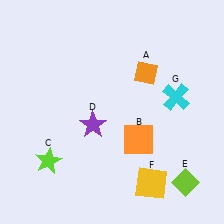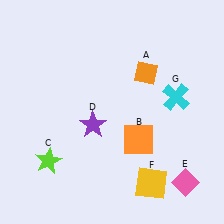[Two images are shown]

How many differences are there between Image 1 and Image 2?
There is 1 difference between the two images.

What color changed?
The diamond (E) changed from lime in Image 1 to pink in Image 2.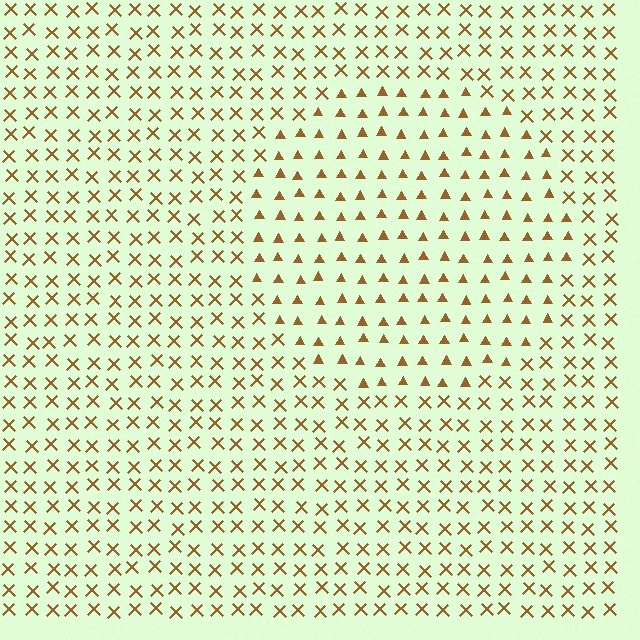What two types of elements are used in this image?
The image uses triangles inside the circle region and X marks outside it.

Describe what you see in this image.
The image is filled with small brown elements arranged in a uniform grid. A circle-shaped region contains triangles, while the surrounding area contains X marks. The boundary is defined purely by the change in element shape.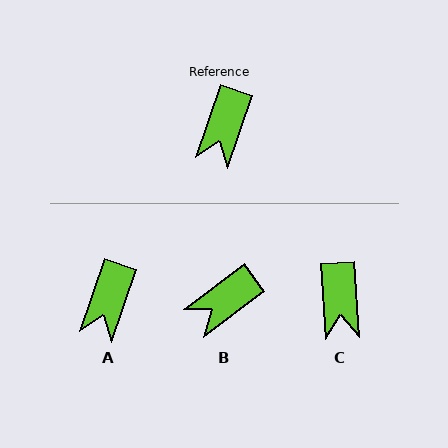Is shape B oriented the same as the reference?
No, it is off by about 34 degrees.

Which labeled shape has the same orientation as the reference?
A.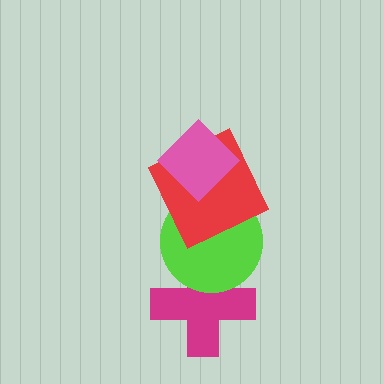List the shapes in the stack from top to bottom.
From top to bottom: the pink diamond, the red square, the lime circle, the magenta cross.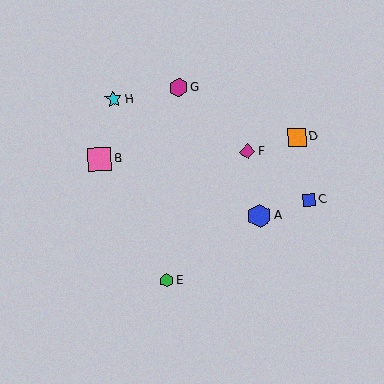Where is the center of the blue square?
The center of the blue square is at (309, 200).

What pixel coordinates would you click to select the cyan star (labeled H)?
Click at (114, 99) to select the cyan star H.